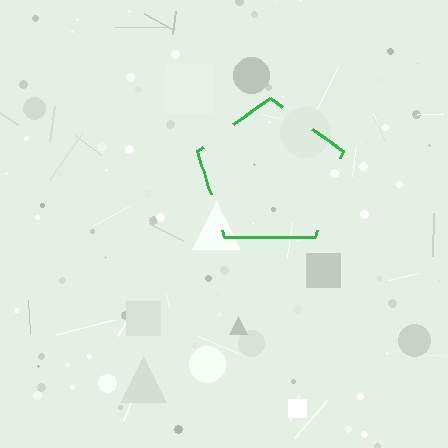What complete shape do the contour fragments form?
The contour fragments form a pentagon.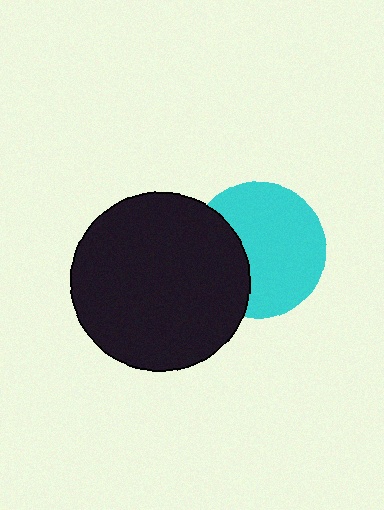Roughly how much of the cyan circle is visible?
Most of it is visible (roughly 68%).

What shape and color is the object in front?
The object in front is a black circle.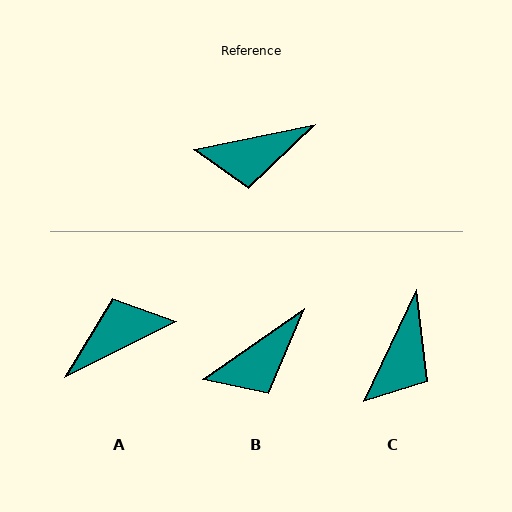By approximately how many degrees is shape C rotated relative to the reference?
Approximately 53 degrees counter-clockwise.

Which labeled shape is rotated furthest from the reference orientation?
A, about 165 degrees away.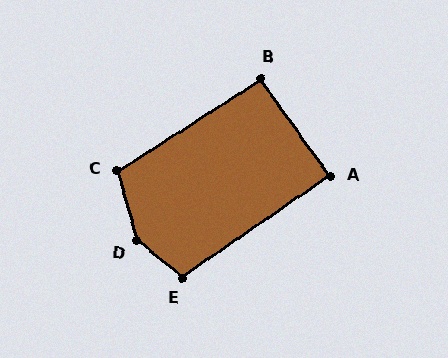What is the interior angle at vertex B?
Approximately 93 degrees (approximately right).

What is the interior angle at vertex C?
Approximately 107 degrees (obtuse).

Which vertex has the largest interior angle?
D, at approximately 144 degrees.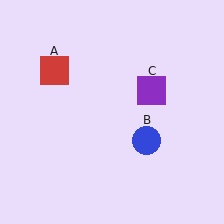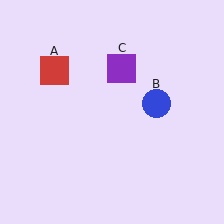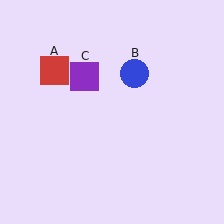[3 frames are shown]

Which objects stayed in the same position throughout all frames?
Red square (object A) remained stationary.